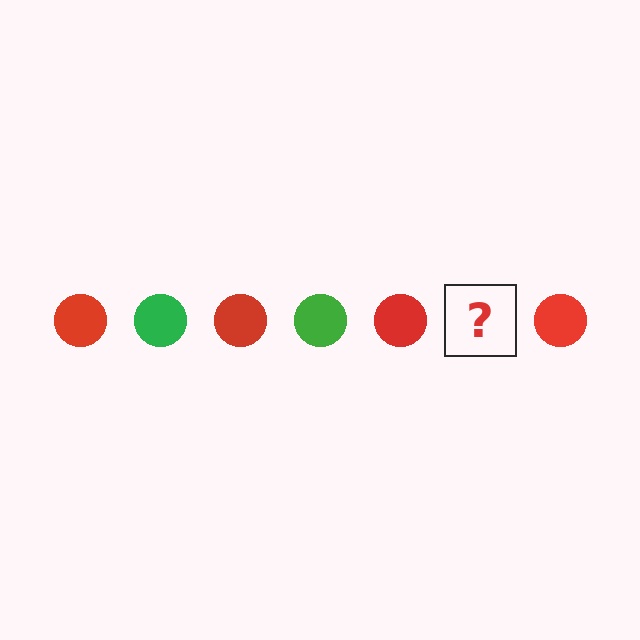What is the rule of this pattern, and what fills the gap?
The rule is that the pattern cycles through red, green circles. The gap should be filled with a green circle.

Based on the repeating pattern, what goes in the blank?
The blank should be a green circle.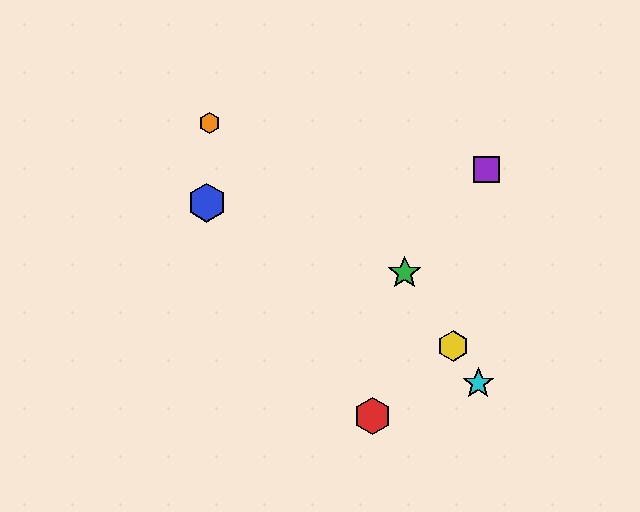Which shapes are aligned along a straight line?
The green star, the yellow hexagon, the cyan star are aligned along a straight line.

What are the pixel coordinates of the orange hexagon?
The orange hexagon is at (210, 123).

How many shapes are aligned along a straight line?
3 shapes (the green star, the yellow hexagon, the cyan star) are aligned along a straight line.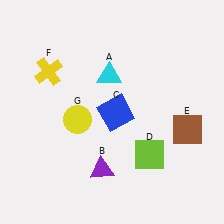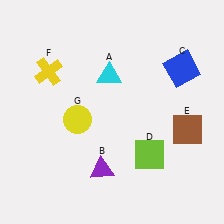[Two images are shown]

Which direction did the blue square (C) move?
The blue square (C) moved right.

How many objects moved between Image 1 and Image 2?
1 object moved between the two images.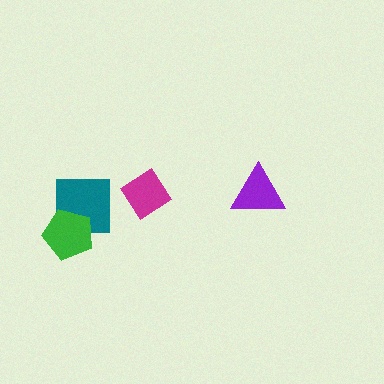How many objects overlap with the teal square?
1 object overlaps with the teal square.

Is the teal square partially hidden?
Yes, it is partially covered by another shape.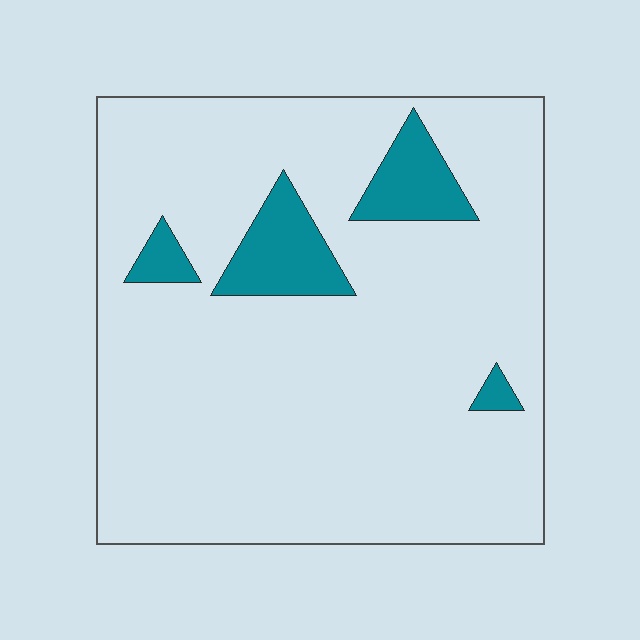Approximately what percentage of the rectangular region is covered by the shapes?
Approximately 10%.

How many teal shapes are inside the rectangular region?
4.